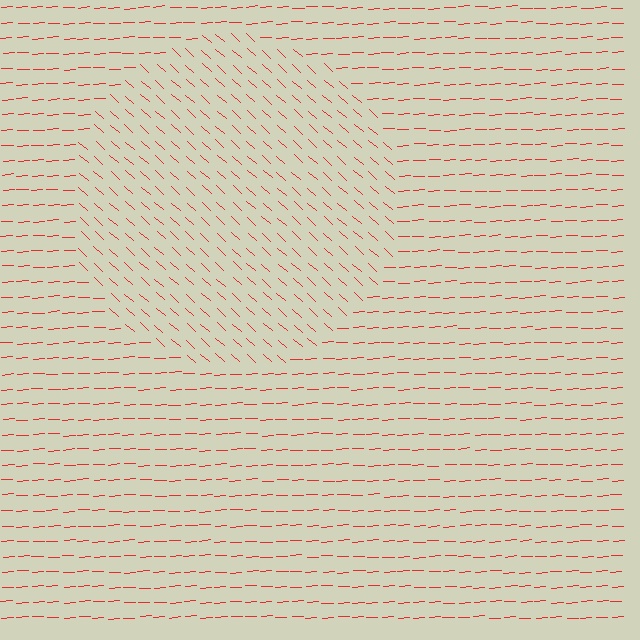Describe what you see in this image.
The image is filled with small red line segments. A circle region in the image has lines oriented differently from the surrounding lines, creating a visible texture boundary.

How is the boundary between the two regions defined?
The boundary is defined purely by a change in line orientation (approximately 45 degrees difference). All lines are the same color and thickness.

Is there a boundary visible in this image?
Yes, there is a texture boundary formed by a change in line orientation.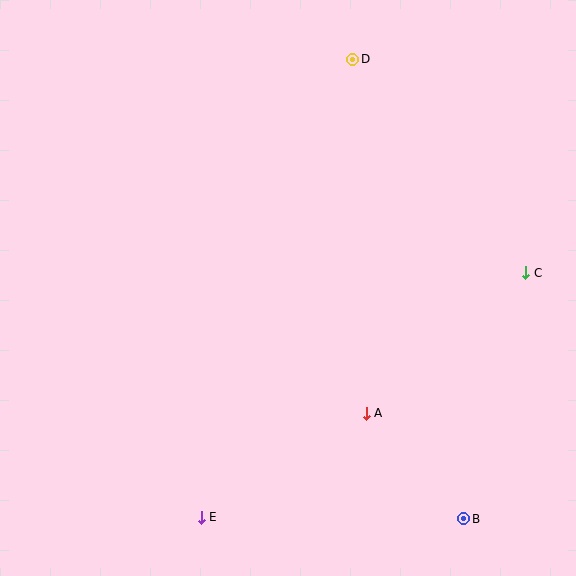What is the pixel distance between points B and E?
The distance between B and E is 262 pixels.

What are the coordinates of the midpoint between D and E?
The midpoint between D and E is at (277, 288).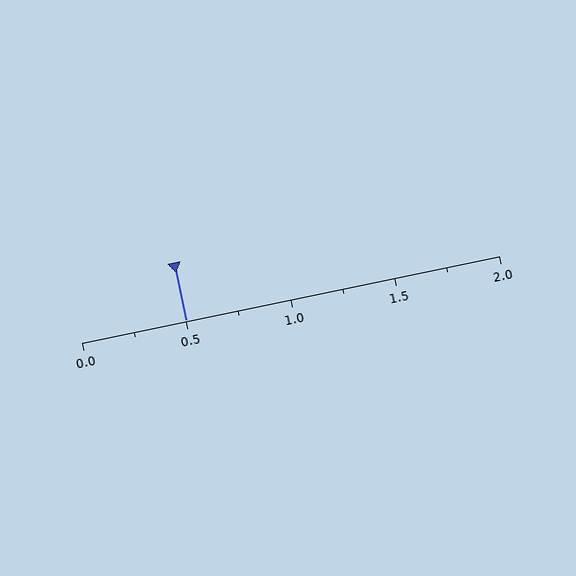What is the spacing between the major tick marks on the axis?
The major ticks are spaced 0.5 apart.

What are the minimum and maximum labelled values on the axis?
The axis runs from 0.0 to 2.0.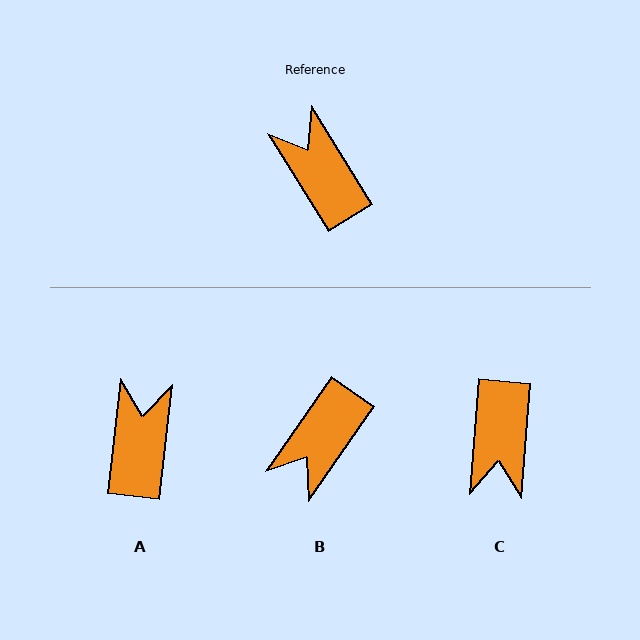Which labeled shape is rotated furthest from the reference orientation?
C, about 143 degrees away.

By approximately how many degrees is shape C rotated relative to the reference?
Approximately 143 degrees counter-clockwise.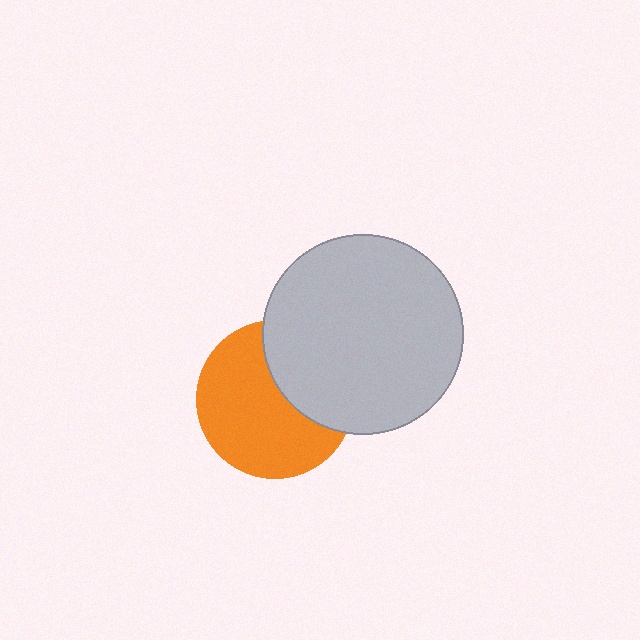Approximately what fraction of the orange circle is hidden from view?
Roughly 35% of the orange circle is hidden behind the light gray circle.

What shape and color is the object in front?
The object in front is a light gray circle.